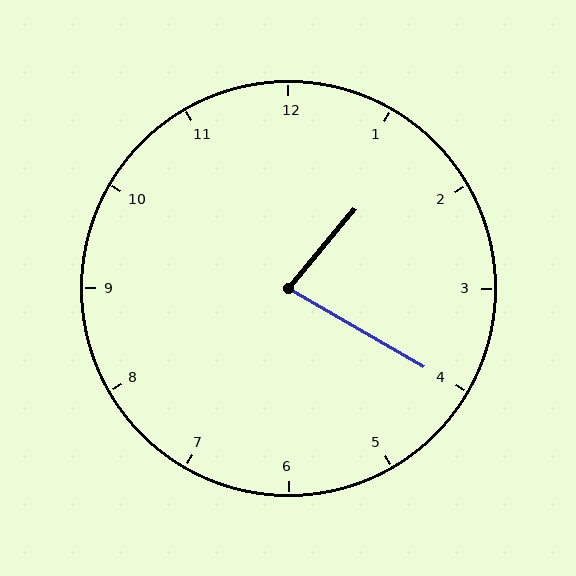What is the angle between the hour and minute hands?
Approximately 80 degrees.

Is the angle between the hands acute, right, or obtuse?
It is acute.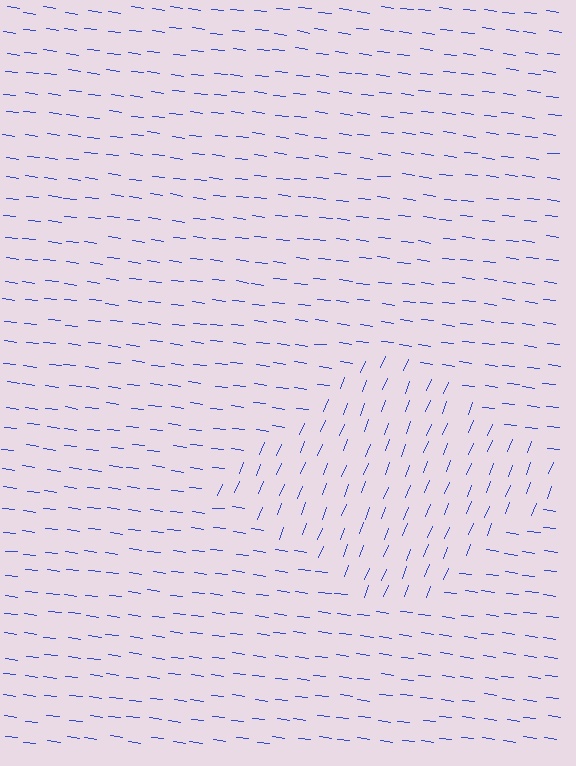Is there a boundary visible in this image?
Yes, there is a texture boundary formed by a change in line orientation.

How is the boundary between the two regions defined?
The boundary is defined purely by a change in line orientation (approximately 76 degrees difference). All lines are the same color and thickness.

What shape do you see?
I see a diamond.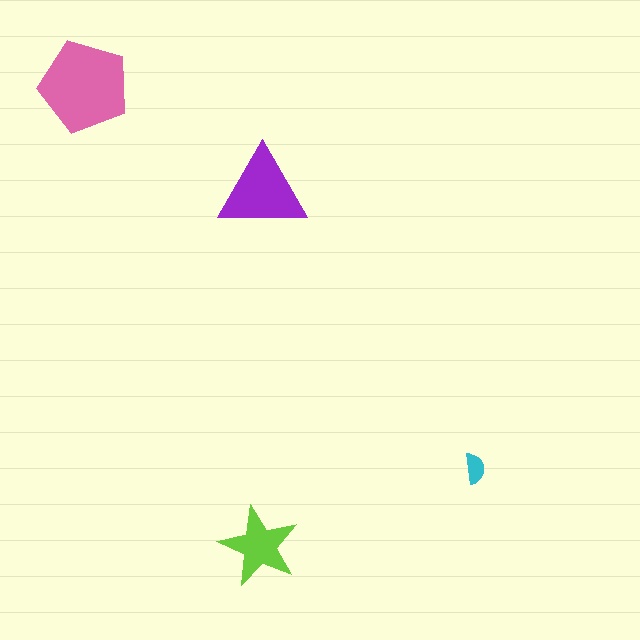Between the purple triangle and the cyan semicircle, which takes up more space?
The purple triangle.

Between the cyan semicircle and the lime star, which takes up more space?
The lime star.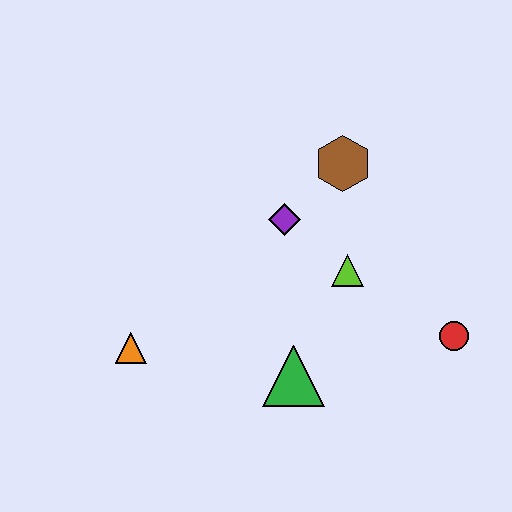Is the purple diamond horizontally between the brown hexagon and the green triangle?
No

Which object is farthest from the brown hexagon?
The orange triangle is farthest from the brown hexagon.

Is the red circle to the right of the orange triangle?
Yes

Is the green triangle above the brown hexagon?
No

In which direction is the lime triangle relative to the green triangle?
The lime triangle is above the green triangle.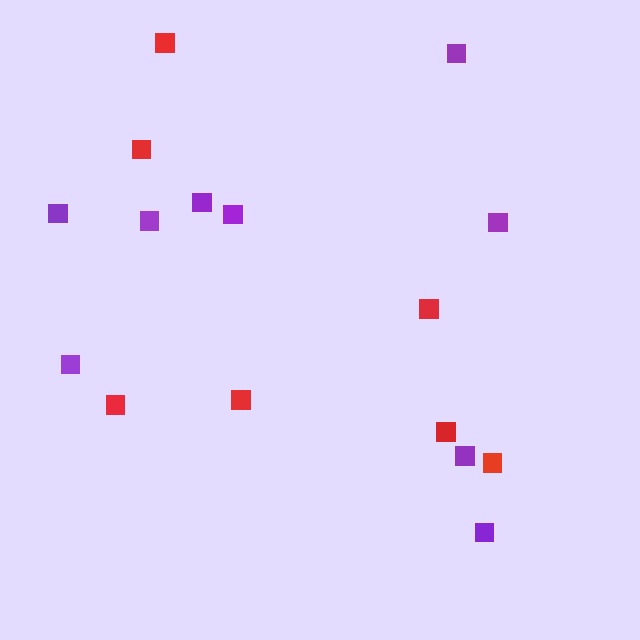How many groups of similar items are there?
There are 2 groups: one group of purple squares (9) and one group of red squares (7).